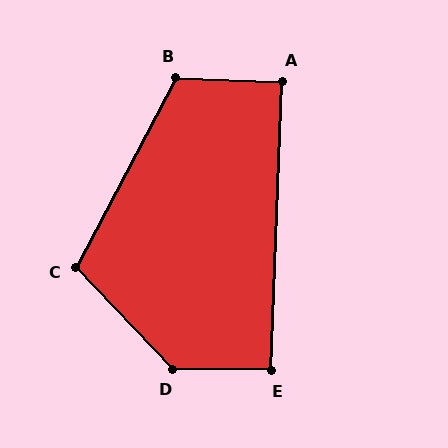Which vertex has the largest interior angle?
D, at approximately 134 degrees.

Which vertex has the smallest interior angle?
A, at approximately 90 degrees.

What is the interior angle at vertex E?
Approximately 91 degrees (approximately right).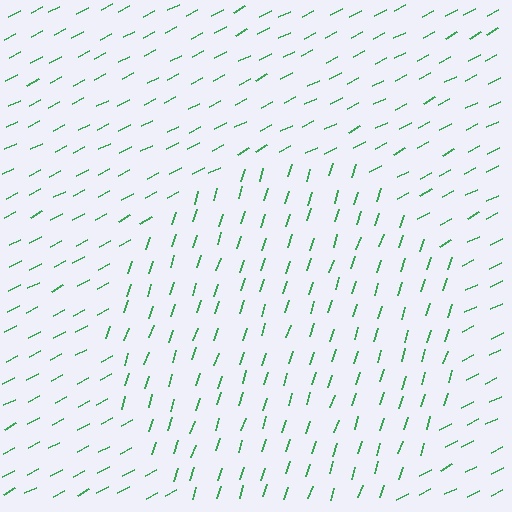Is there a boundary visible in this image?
Yes, there is a texture boundary formed by a change in line orientation.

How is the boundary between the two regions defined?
The boundary is defined purely by a change in line orientation (approximately 45 degrees difference). All lines are the same color and thickness.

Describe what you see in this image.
The image is filled with small green line segments. A circle region in the image has lines oriented differently from the surrounding lines, creating a visible texture boundary.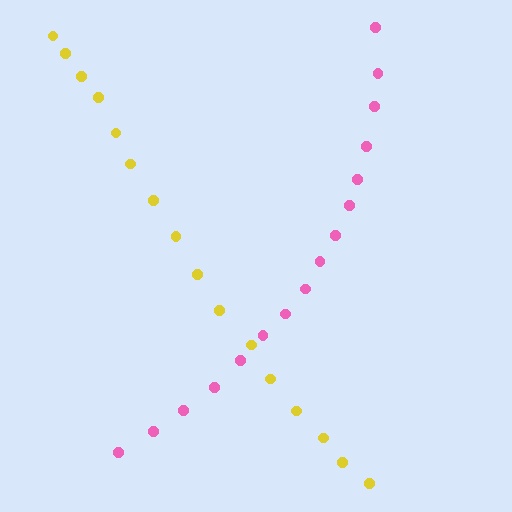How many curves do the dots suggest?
There are 2 distinct paths.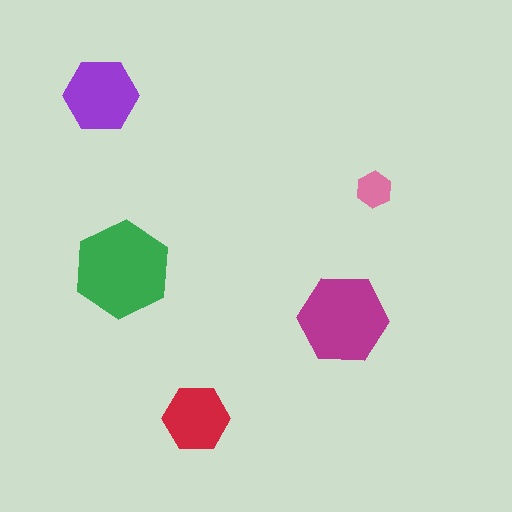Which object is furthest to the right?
The pink hexagon is rightmost.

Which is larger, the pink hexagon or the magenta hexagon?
The magenta one.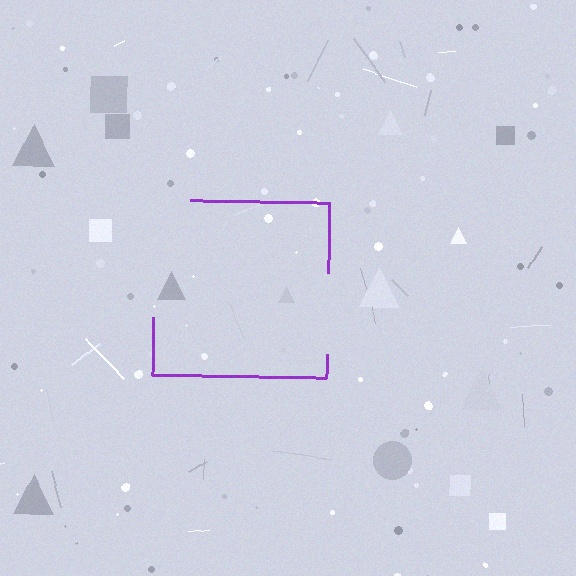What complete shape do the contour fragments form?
The contour fragments form a square.